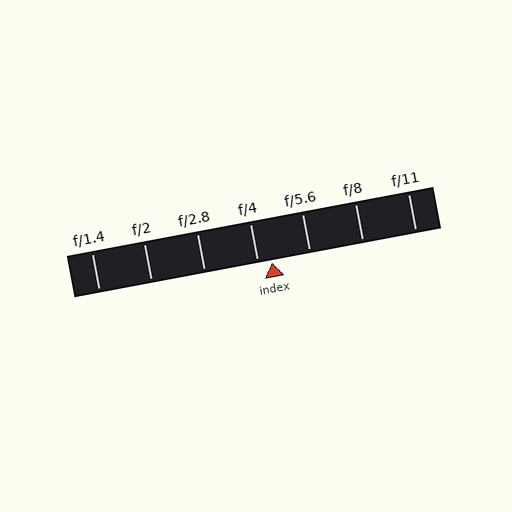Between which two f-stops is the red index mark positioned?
The index mark is between f/4 and f/5.6.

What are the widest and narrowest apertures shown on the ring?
The widest aperture shown is f/1.4 and the narrowest is f/11.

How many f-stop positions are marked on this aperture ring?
There are 7 f-stop positions marked.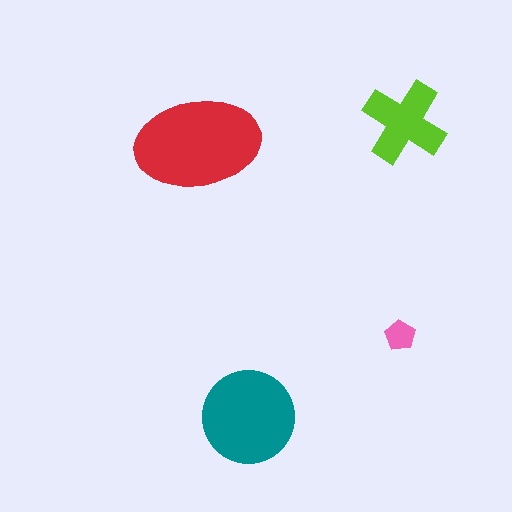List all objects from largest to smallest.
The red ellipse, the teal circle, the lime cross, the pink pentagon.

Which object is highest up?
The lime cross is topmost.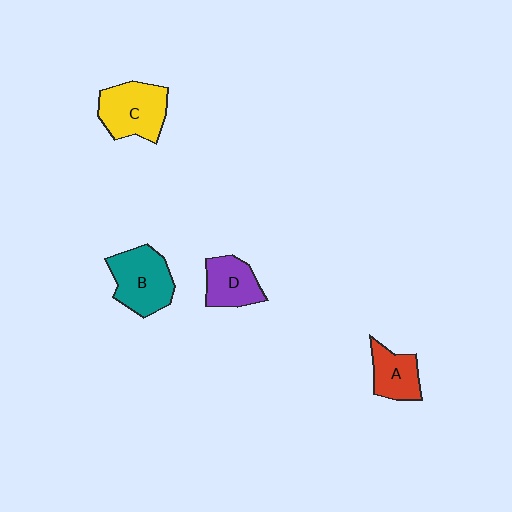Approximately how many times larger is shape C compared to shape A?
Approximately 1.5 times.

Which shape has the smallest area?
Shape A (red).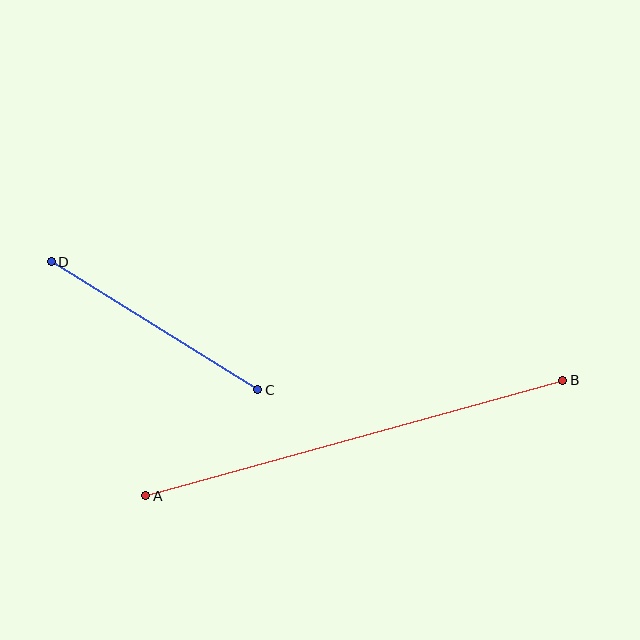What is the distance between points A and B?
The distance is approximately 433 pixels.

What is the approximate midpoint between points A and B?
The midpoint is at approximately (354, 438) pixels.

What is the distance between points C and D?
The distance is approximately 243 pixels.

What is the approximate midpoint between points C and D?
The midpoint is at approximately (154, 326) pixels.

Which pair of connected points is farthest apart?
Points A and B are farthest apart.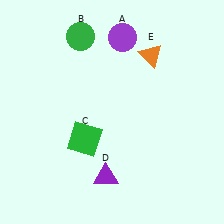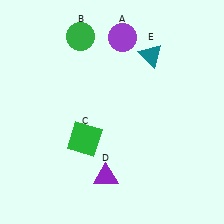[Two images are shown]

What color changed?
The triangle (E) changed from orange in Image 1 to teal in Image 2.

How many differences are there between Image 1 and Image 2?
There is 1 difference between the two images.